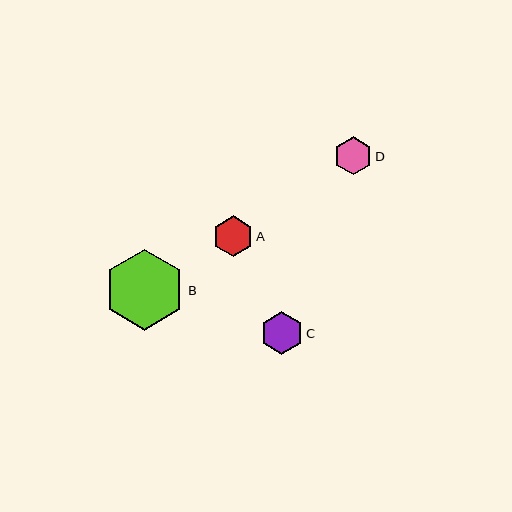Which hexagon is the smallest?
Hexagon D is the smallest with a size of approximately 38 pixels.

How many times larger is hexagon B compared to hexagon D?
Hexagon B is approximately 2.1 times the size of hexagon D.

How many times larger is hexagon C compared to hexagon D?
Hexagon C is approximately 1.1 times the size of hexagon D.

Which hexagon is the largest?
Hexagon B is the largest with a size of approximately 81 pixels.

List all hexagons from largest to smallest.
From largest to smallest: B, C, A, D.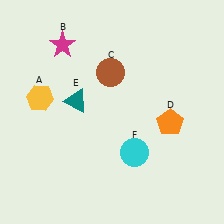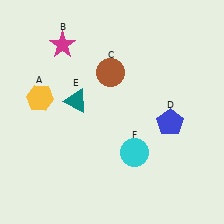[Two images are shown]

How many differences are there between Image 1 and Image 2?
There is 1 difference between the two images.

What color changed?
The pentagon (D) changed from orange in Image 1 to blue in Image 2.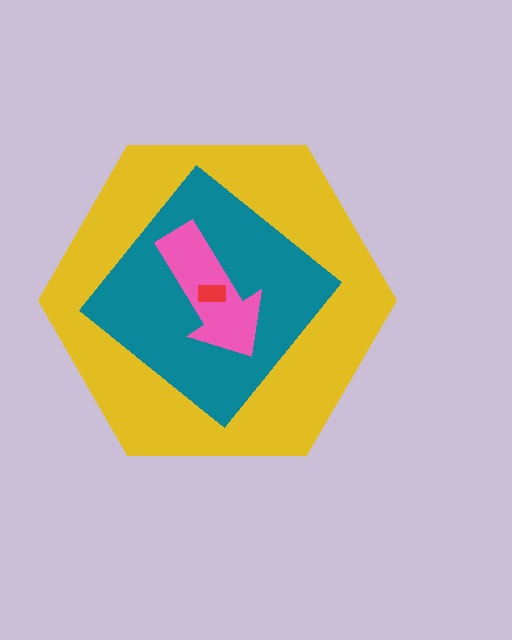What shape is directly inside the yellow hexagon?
The teal diamond.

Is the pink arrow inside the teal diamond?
Yes.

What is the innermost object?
The red rectangle.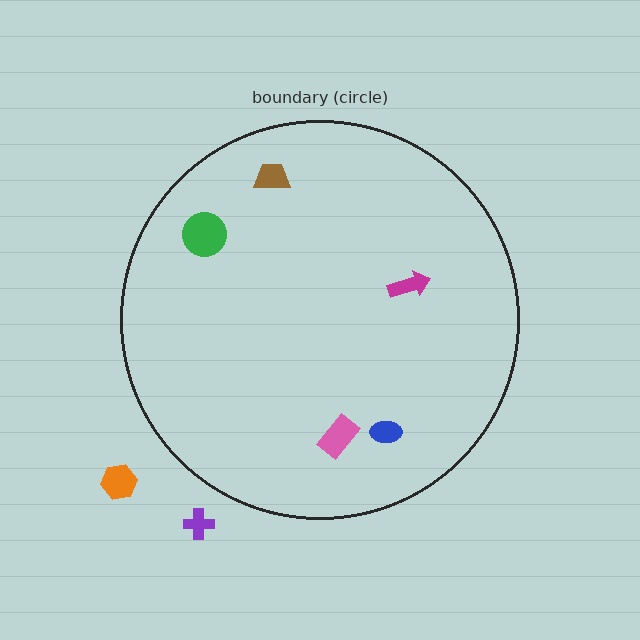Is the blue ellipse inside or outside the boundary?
Inside.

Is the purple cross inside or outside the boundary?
Outside.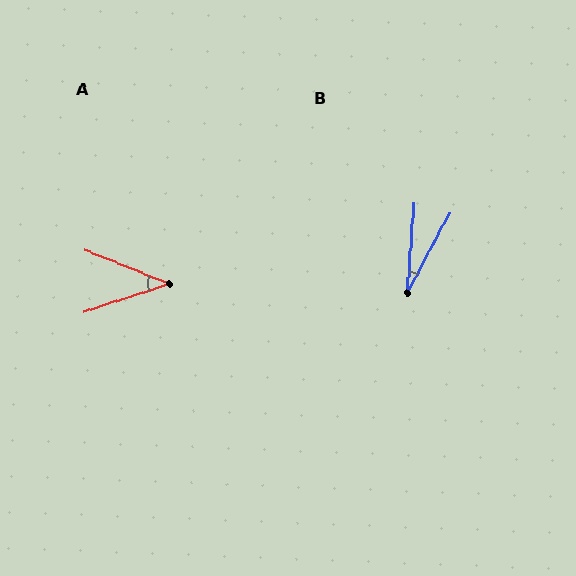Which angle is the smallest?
B, at approximately 24 degrees.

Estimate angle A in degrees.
Approximately 40 degrees.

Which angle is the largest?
A, at approximately 40 degrees.